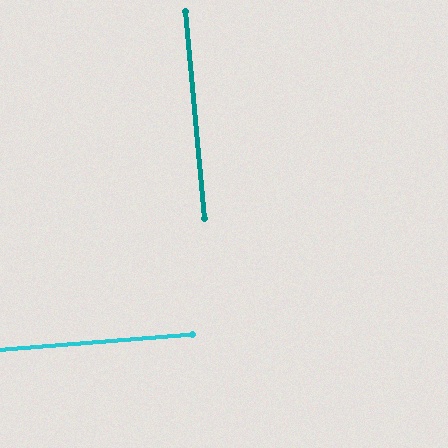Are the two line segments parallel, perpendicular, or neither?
Perpendicular — they meet at approximately 89°.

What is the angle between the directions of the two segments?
Approximately 89 degrees.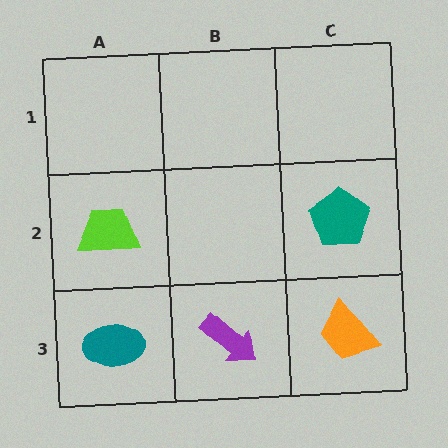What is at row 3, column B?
A purple arrow.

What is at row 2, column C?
A teal pentagon.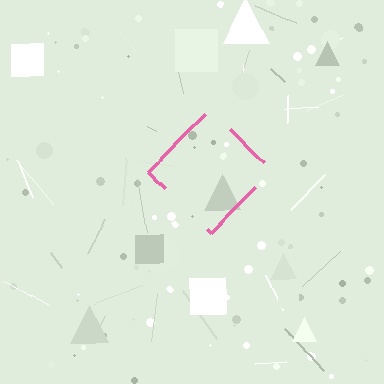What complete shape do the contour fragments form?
The contour fragments form a diamond.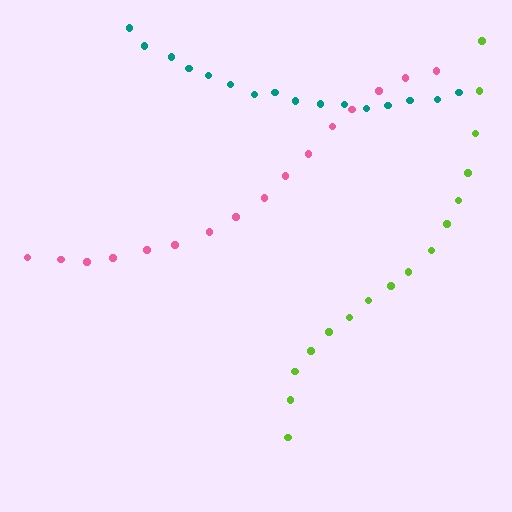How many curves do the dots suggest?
There are 3 distinct paths.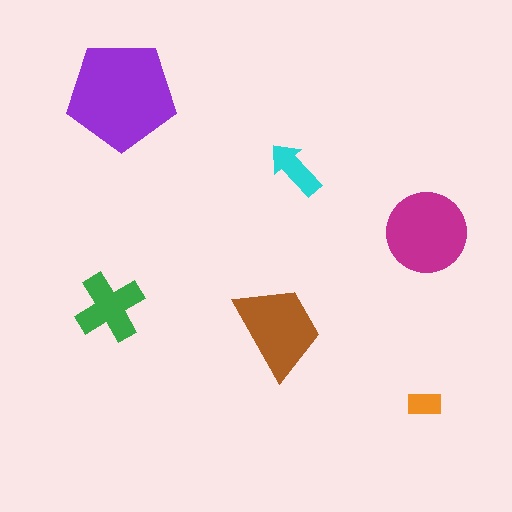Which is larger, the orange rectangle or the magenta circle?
The magenta circle.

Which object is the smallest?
The orange rectangle.